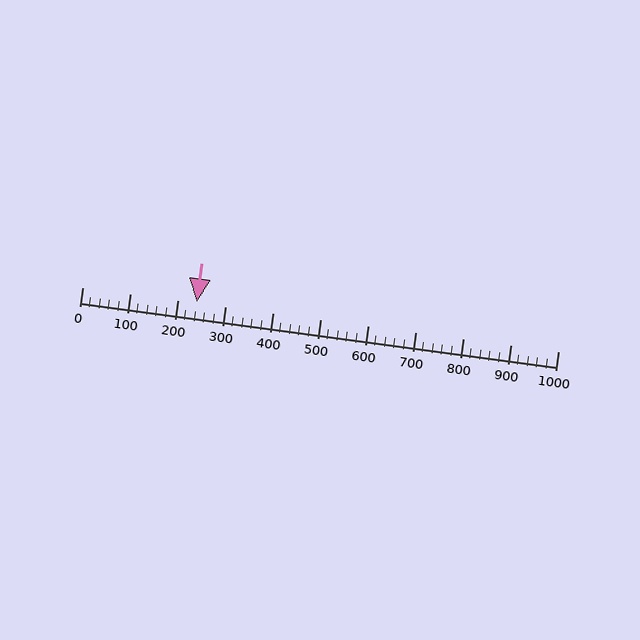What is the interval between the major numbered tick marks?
The major tick marks are spaced 100 units apart.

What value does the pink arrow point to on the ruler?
The pink arrow points to approximately 241.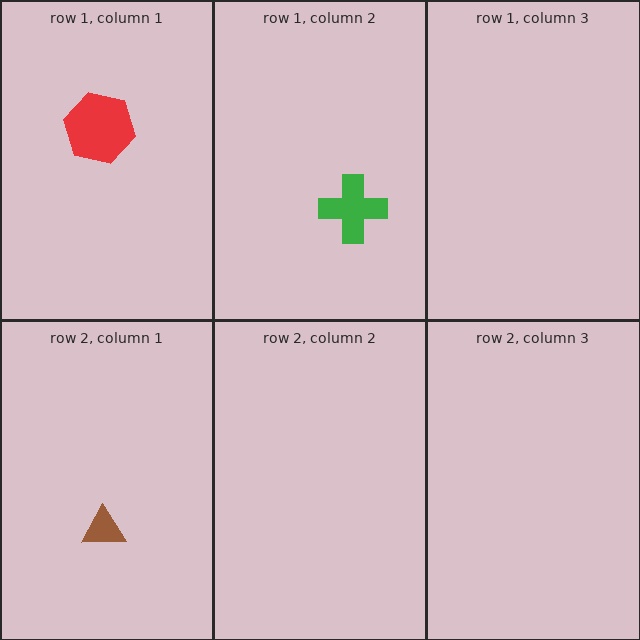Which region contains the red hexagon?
The row 1, column 1 region.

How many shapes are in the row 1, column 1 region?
1.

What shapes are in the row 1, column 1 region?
The red hexagon.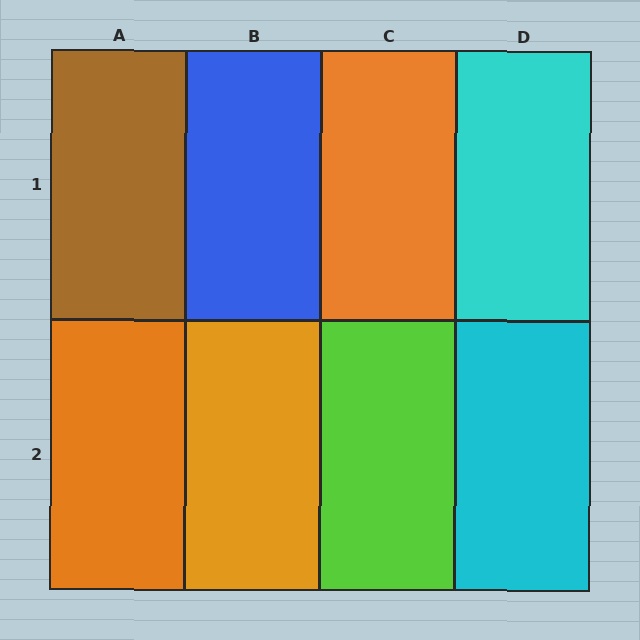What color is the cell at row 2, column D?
Cyan.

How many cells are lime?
1 cell is lime.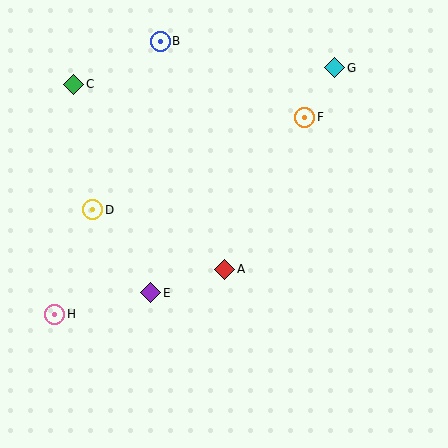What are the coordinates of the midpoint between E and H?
The midpoint between E and H is at (103, 303).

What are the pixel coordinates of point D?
Point D is at (93, 210).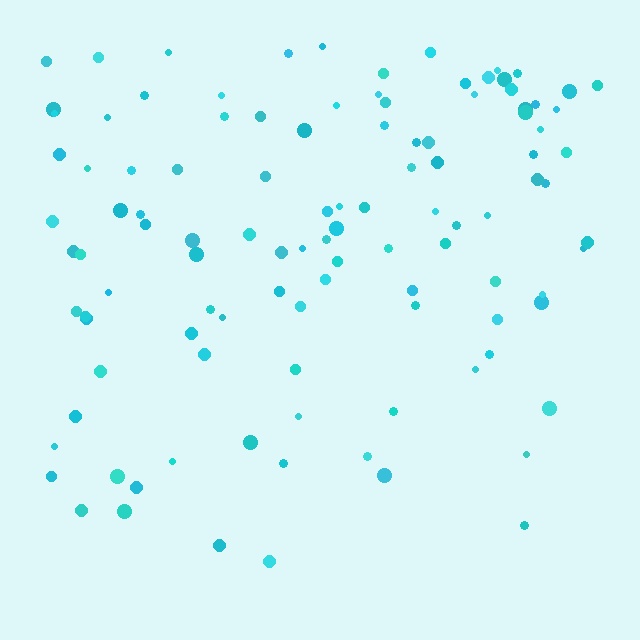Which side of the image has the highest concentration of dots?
The top.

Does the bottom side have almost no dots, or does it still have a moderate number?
Still a moderate number, just noticeably fewer than the top.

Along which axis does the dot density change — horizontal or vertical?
Vertical.